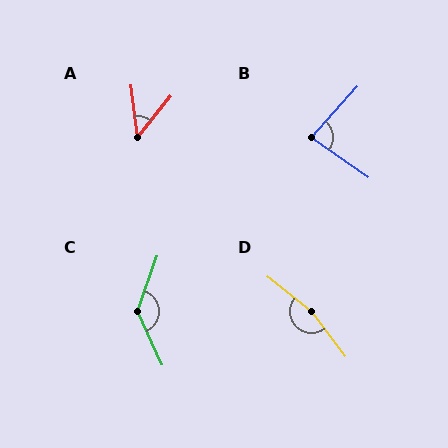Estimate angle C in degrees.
Approximately 136 degrees.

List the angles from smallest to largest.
A (46°), B (83°), C (136°), D (165°).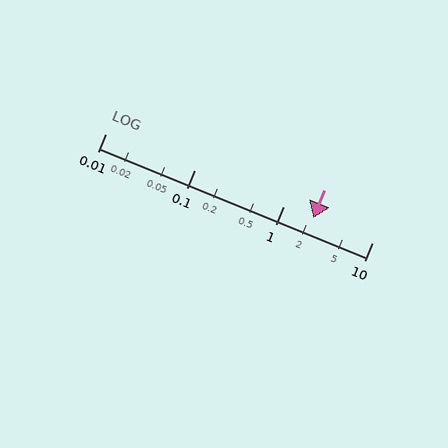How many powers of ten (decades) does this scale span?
The scale spans 3 decades, from 0.01 to 10.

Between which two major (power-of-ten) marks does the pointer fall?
The pointer is between 1 and 10.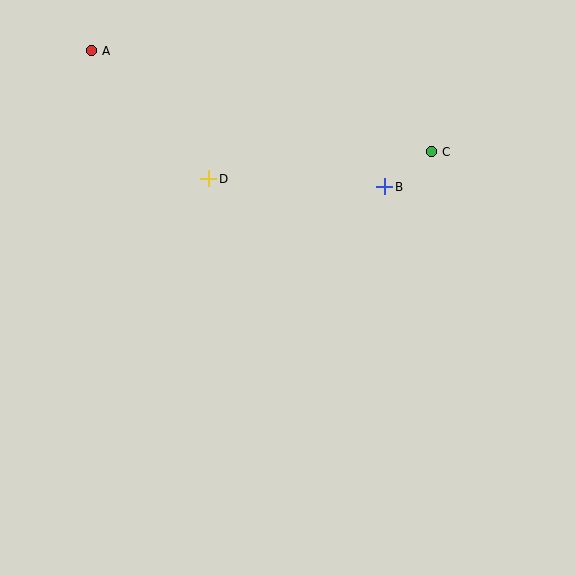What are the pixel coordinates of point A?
Point A is at (92, 51).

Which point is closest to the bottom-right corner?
Point B is closest to the bottom-right corner.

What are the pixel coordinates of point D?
Point D is at (209, 179).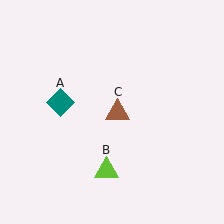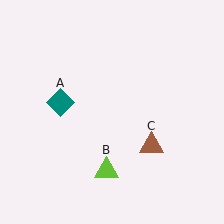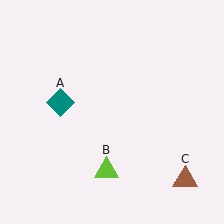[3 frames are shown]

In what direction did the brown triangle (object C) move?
The brown triangle (object C) moved down and to the right.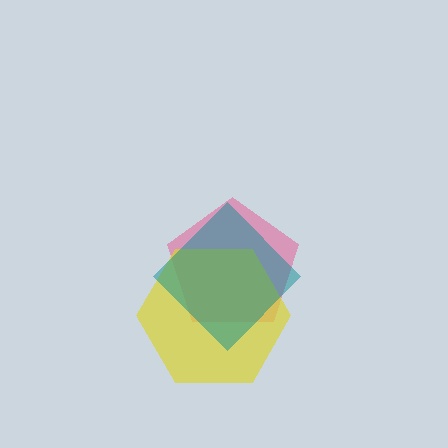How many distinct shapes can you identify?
There are 3 distinct shapes: a pink pentagon, a yellow hexagon, a teal diamond.